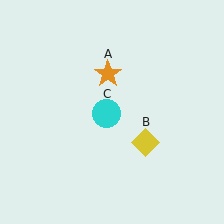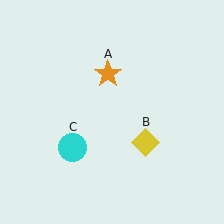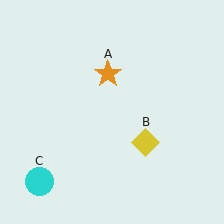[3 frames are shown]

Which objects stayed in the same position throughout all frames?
Orange star (object A) and yellow diamond (object B) remained stationary.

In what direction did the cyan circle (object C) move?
The cyan circle (object C) moved down and to the left.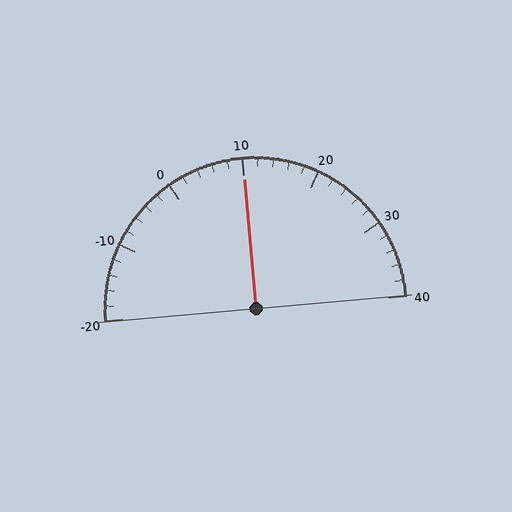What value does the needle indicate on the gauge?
The needle indicates approximately 10.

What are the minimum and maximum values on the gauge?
The gauge ranges from -20 to 40.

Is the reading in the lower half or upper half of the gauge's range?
The reading is in the upper half of the range (-20 to 40).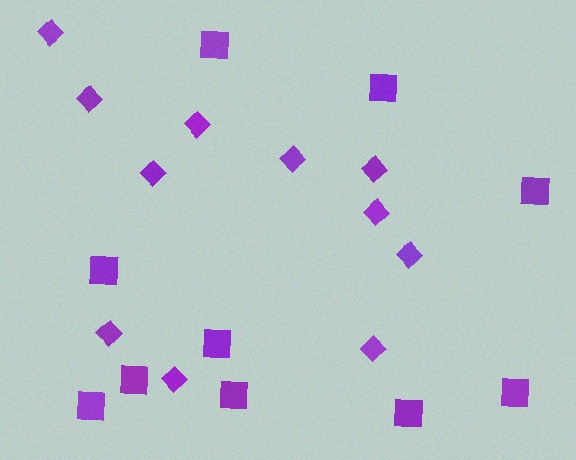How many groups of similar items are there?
There are 2 groups: one group of squares (10) and one group of diamonds (11).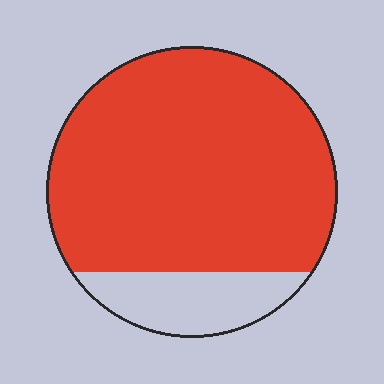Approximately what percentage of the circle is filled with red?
Approximately 85%.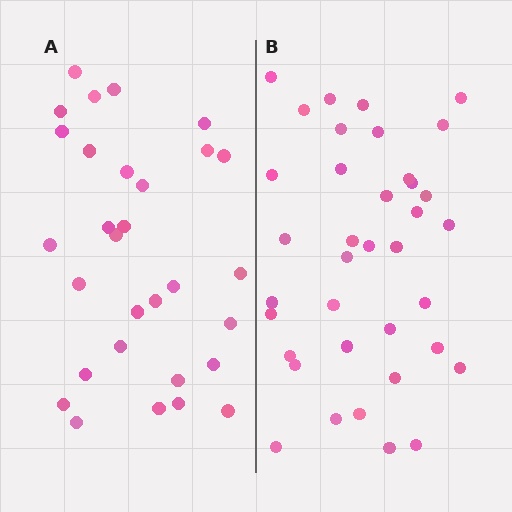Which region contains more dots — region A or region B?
Region B (the right region) has more dots.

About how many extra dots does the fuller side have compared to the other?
Region B has roughly 8 or so more dots than region A.